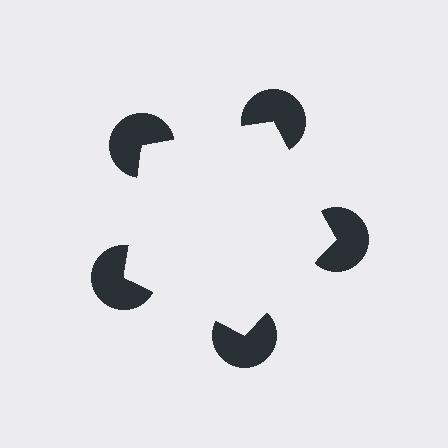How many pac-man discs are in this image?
There are 5 — one at each vertex of the illusory pentagon.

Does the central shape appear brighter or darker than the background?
It typically appears slightly brighter than the background, even though no actual brightness change is drawn.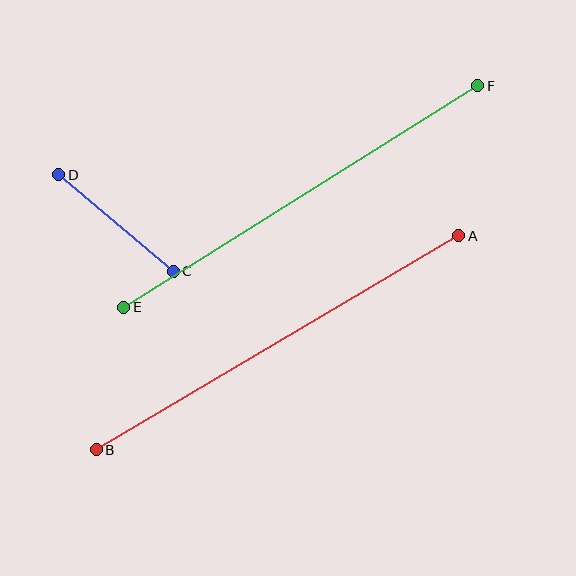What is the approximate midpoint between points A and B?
The midpoint is at approximately (278, 343) pixels.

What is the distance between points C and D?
The distance is approximately 149 pixels.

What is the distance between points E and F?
The distance is approximately 417 pixels.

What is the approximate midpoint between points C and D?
The midpoint is at approximately (116, 223) pixels.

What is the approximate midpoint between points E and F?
The midpoint is at approximately (301, 196) pixels.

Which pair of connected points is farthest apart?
Points A and B are farthest apart.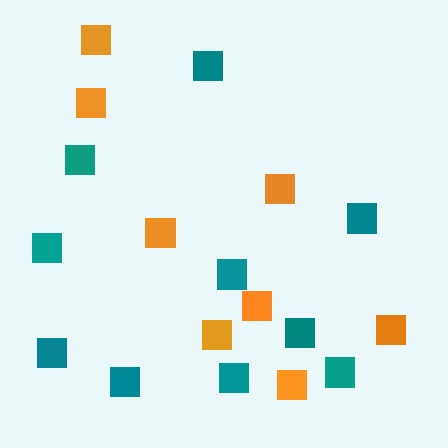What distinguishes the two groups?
There are 2 groups: one group of teal squares (10) and one group of orange squares (8).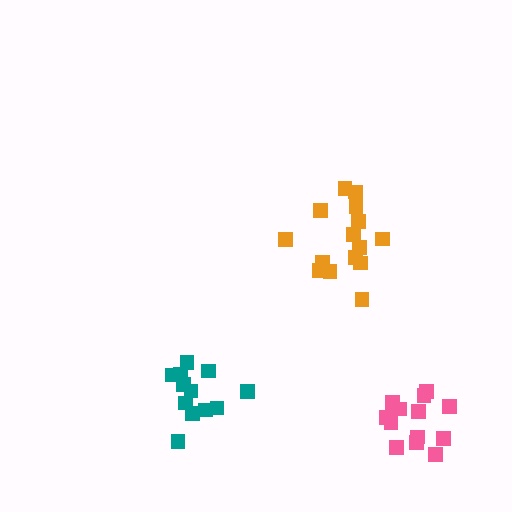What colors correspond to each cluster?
The clusters are colored: teal, orange, pink.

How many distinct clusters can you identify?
There are 3 distinct clusters.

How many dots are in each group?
Group 1: 12 dots, Group 2: 15 dots, Group 3: 13 dots (40 total).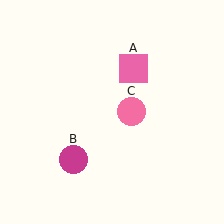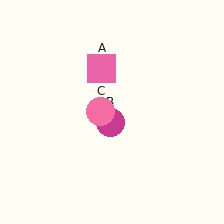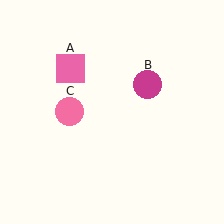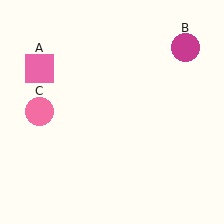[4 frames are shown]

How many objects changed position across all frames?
3 objects changed position: pink square (object A), magenta circle (object B), pink circle (object C).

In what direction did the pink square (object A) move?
The pink square (object A) moved left.